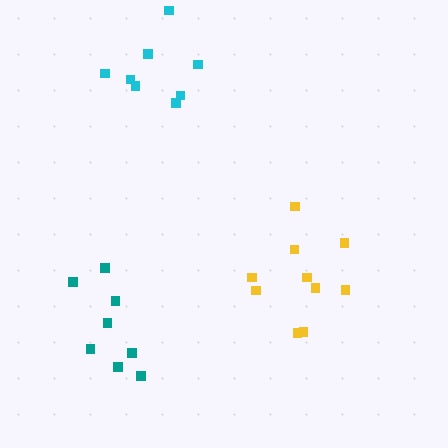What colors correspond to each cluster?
The clusters are colored: yellow, cyan, teal.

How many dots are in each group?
Group 1: 10 dots, Group 2: 8 dots, Group 3: 8 dots (26 total).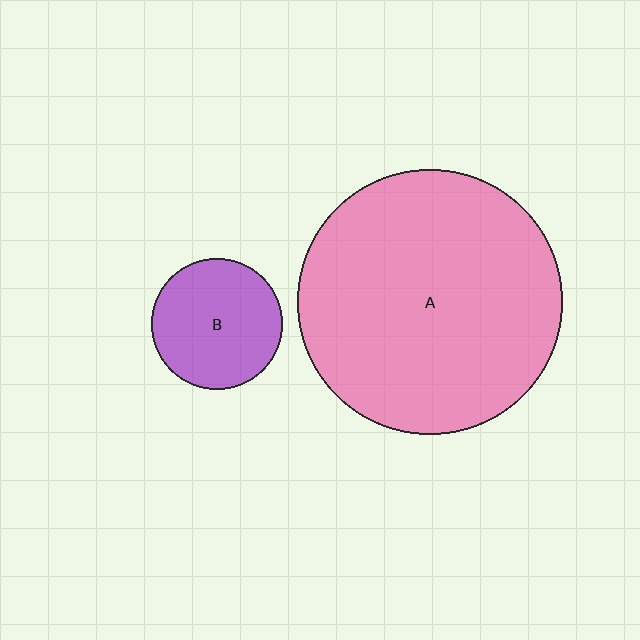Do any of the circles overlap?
No, none of the circles overlap.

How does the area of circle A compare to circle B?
Approximately 4.1 times.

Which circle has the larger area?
Circle A (pink).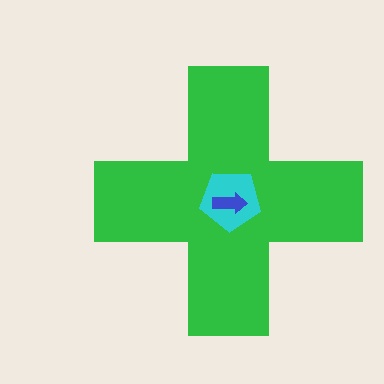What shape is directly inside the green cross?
The cyan pentagon.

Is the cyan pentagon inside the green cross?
Yes.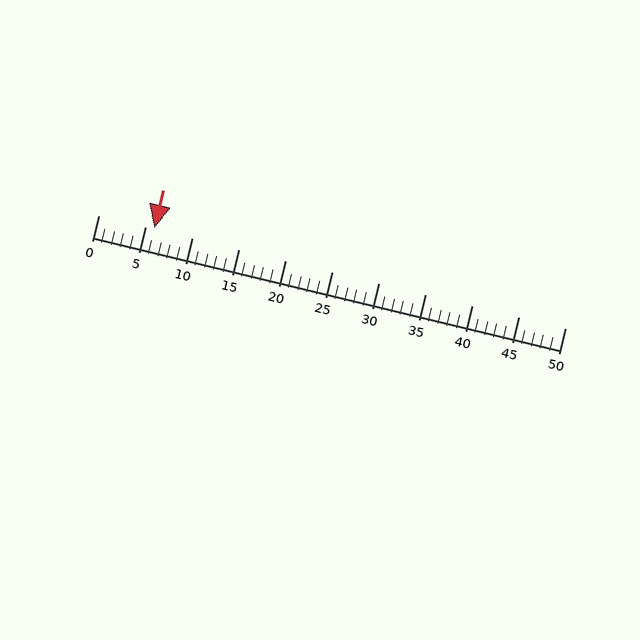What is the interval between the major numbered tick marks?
The major tick marks are spaced 5 units apart.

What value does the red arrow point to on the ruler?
The red arrow points to approximately 6.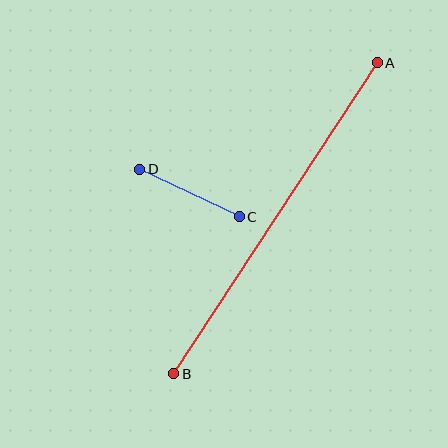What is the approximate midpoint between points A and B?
The midpoint is at approximately (275, 218) pixels.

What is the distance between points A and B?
The distance is approximately 371 pixels.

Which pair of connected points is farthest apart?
Points A and B are farthest apart.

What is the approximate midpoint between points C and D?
The midpoint is at approximately (190, 193) pixels.